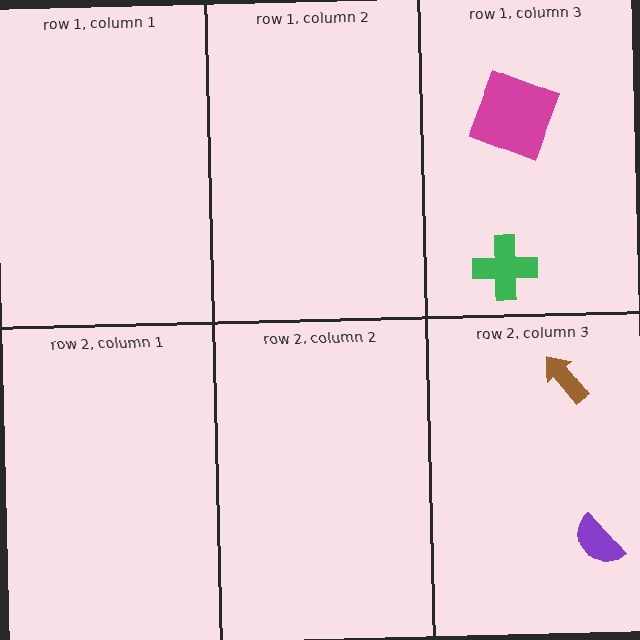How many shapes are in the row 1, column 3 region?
2.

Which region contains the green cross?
The row 1, column 3 region.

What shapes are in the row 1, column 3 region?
The magenta square, the green cross.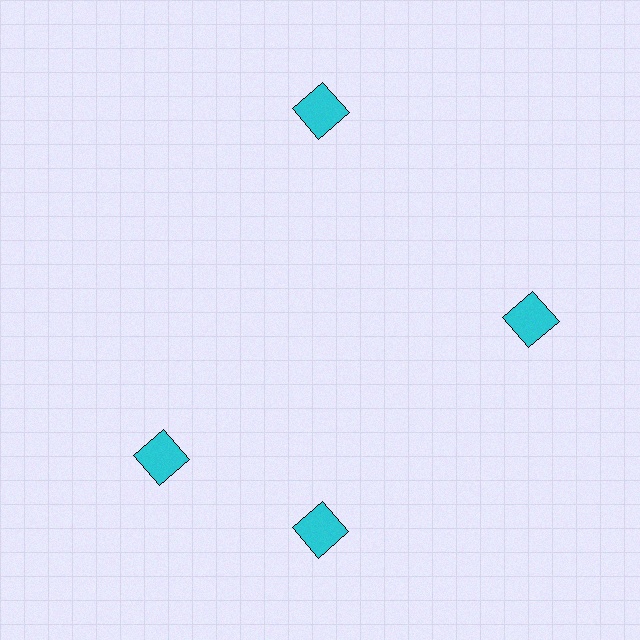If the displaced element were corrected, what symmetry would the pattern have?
It would have 4-fold rotational symmetry — the pattern would map onto itself every 90 degrees.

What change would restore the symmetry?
The symmetry would be restored by rotating it back into even spacing with its neighbors so that all 4 squares sit at equal angles and equal distance from the center.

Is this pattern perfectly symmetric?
No. The 4 cyan squares are arranged in a ring, but one element near the 9 o'clock position is rotated out of alignment along the ring, breaking the 4-fold rotational symmetry.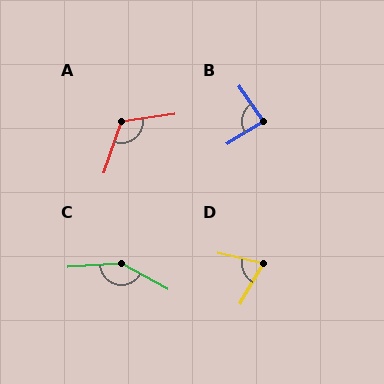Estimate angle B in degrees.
Approximately 87 degrees.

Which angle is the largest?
C, at approximately 147 degrees.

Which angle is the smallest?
D, at approximately 73 degrees.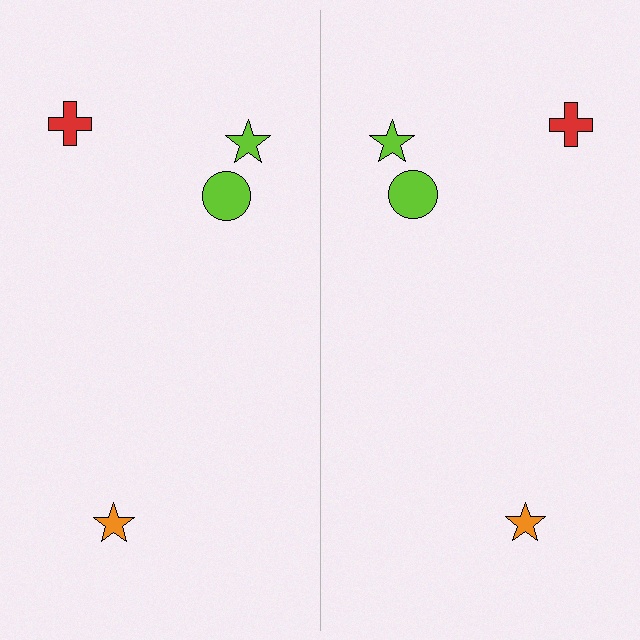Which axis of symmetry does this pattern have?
The pattern has a vertical axis of symmetry running through the center of the image.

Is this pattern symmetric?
Yes, this pattern has bilateral (reflection) symmetry.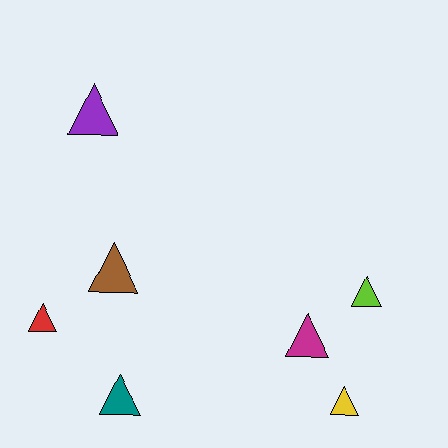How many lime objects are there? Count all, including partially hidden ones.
There is 1 lime object.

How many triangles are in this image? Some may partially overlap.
There are 7 triangles.